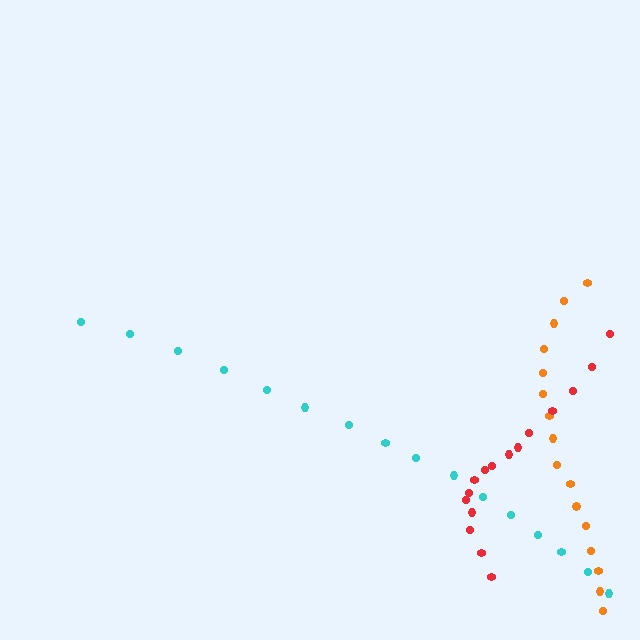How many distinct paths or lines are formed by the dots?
There are 3 distinct paths.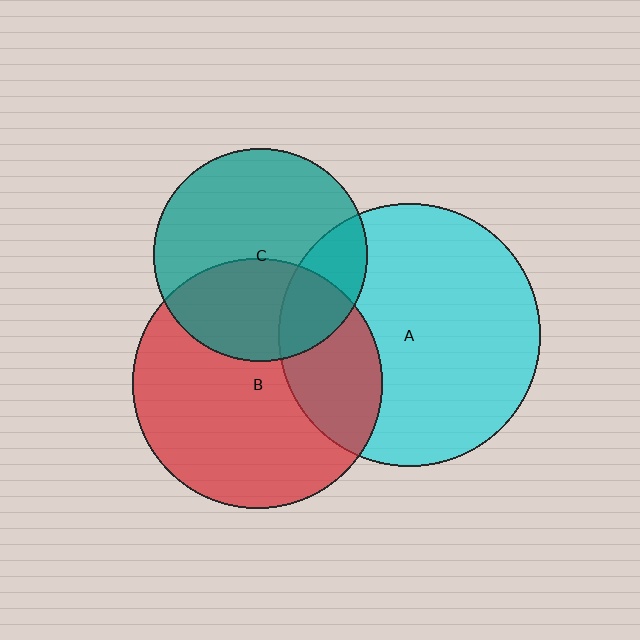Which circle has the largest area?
Circle A (cyan).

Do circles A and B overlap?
Yes.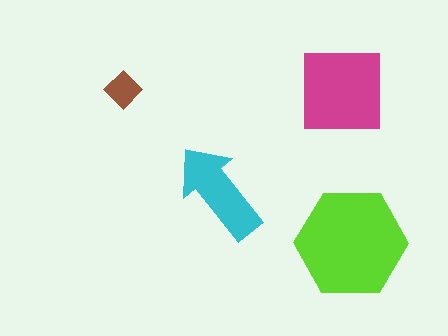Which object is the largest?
The lime hexagon.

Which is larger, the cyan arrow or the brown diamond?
The cyan arrow.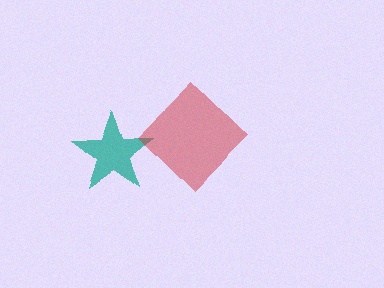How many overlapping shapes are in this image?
There are 2 overlapping shapes in the image.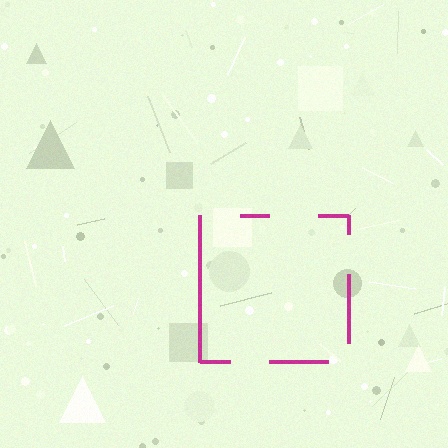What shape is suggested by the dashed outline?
The dashed outline suggests a square.